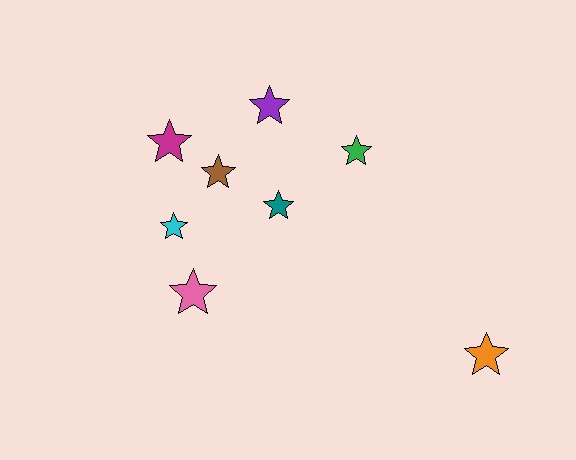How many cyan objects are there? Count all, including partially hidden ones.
There is 1 cyan object.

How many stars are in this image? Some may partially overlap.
There are 8 stars.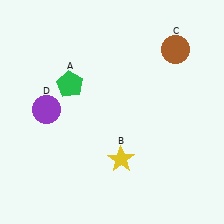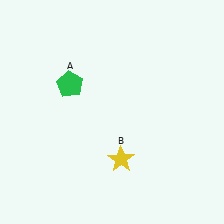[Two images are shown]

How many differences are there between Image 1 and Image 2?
There are 2 differences between the two images.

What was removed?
The brown circle (C), the purple circle (D) were removed in Image 2.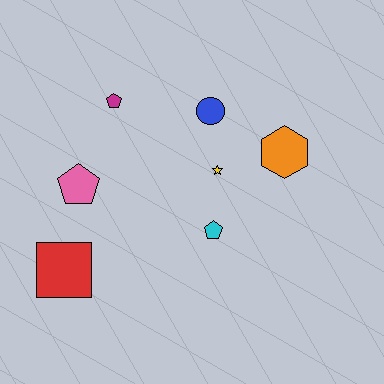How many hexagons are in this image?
There is 1 hexagon.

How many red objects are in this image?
There is 1 red object.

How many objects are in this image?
There are 7 objects.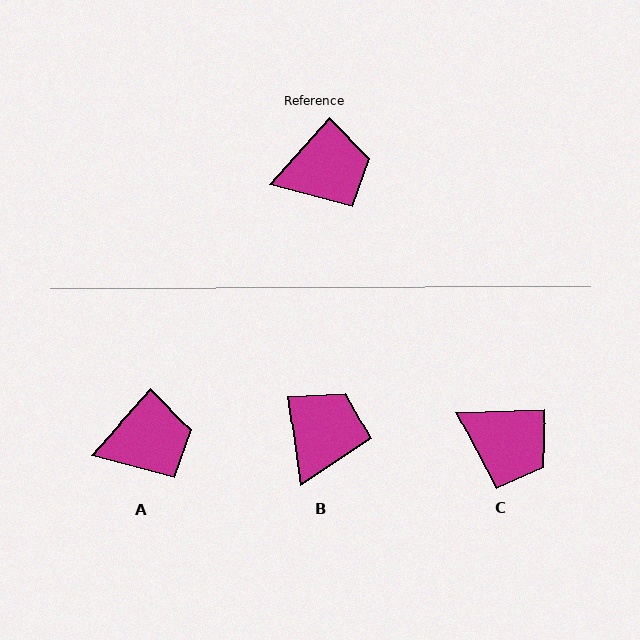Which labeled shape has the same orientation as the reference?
A.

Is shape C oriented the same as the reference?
No, it is off by about 46 degrees.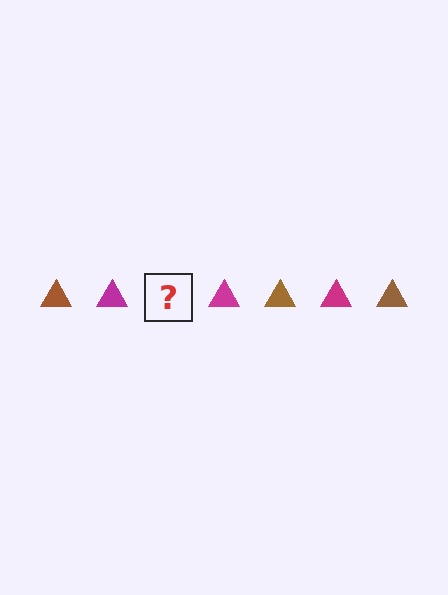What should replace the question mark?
The question mark should be replaced with a brown triangle.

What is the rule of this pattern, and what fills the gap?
The rule is that the pattern cycles through brown, magenta triangles. The gap should be filled with a brown triangle.